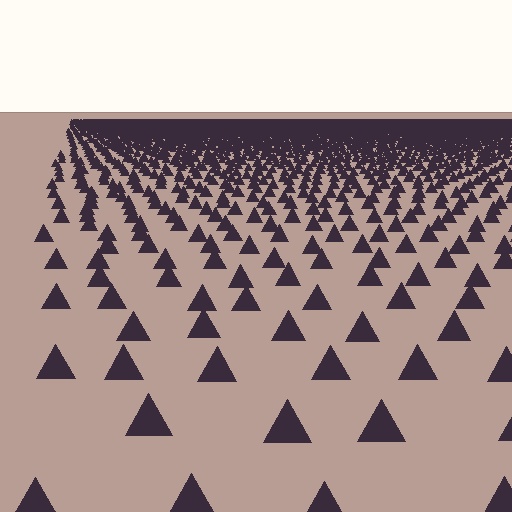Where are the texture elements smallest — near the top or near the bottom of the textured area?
Near the top.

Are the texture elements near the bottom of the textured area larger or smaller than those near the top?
Larger. Near the bottom, elements are closer to the viewer and appear at a bigger on-screen size.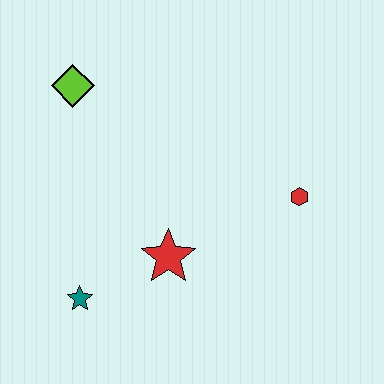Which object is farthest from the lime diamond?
The red hexagon is farthest from the lime diamond.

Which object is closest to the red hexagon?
The red star is closest to the red hexagon.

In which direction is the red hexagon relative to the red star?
The red hexagon is to the right of the red star.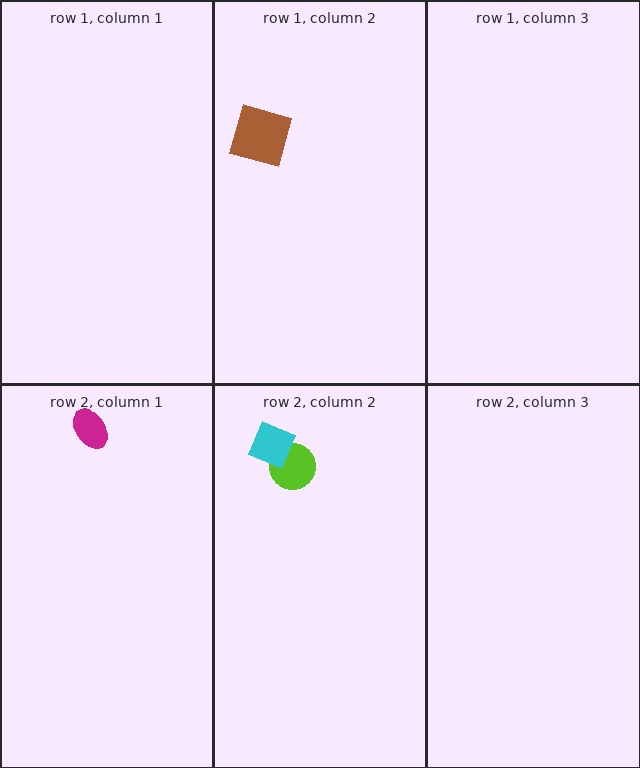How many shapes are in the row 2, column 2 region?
2.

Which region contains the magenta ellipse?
The row 2, column 1 region.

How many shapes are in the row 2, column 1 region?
1.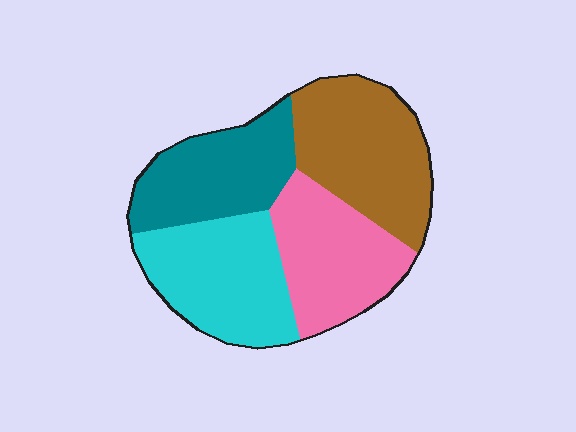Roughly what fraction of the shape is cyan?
Cyan takes up about one quarter (1/4) of the shape.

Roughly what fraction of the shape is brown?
Brown takes up between a sixth and a third of the shape.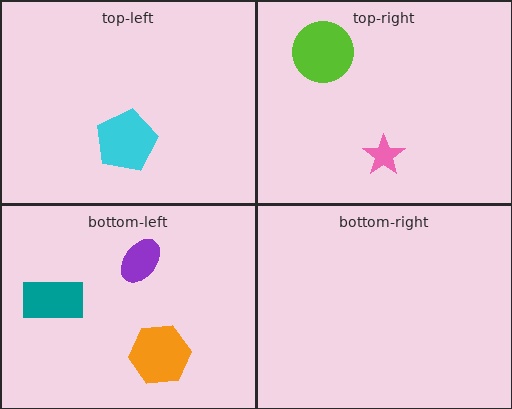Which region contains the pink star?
The top-right region.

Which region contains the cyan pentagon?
The top-left region.